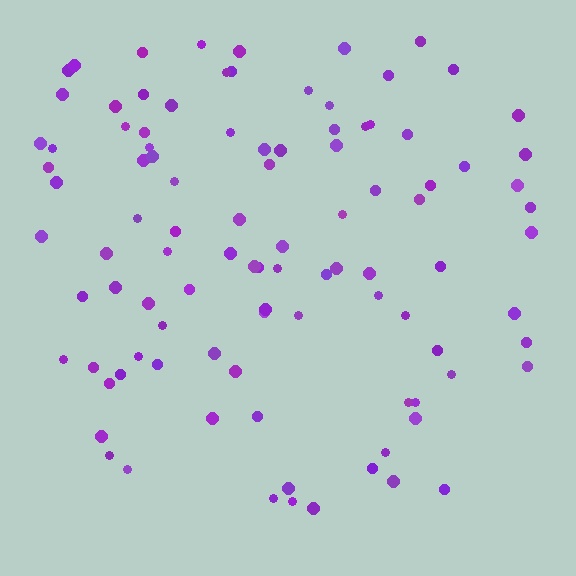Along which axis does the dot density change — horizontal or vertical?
Vertical.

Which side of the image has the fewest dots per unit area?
The bottom.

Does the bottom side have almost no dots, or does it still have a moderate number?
Still a moderate number, just noticeably fewer than the top.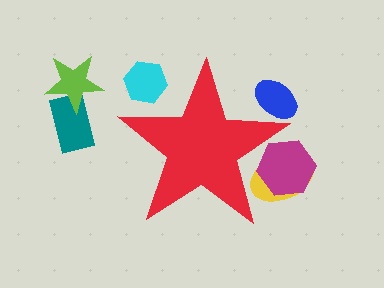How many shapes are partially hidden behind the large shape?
4 shapes are partially hidden.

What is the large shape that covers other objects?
A red star.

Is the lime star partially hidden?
No, the lime star is fully visible.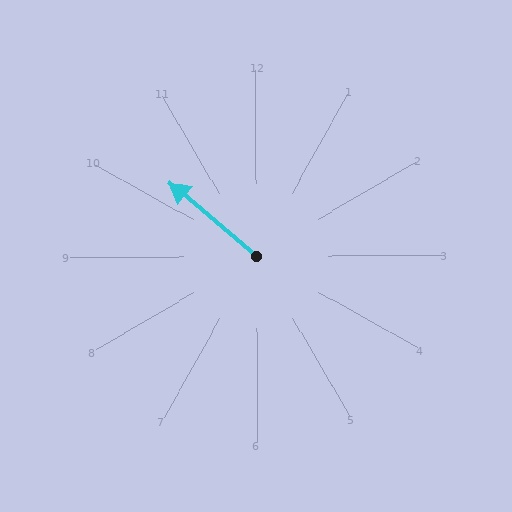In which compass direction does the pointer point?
Northwest.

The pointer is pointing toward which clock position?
Roughly 10 o'clock.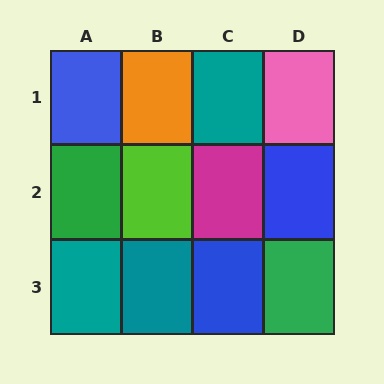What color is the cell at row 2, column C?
Magenta.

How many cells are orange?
1 cell is orange.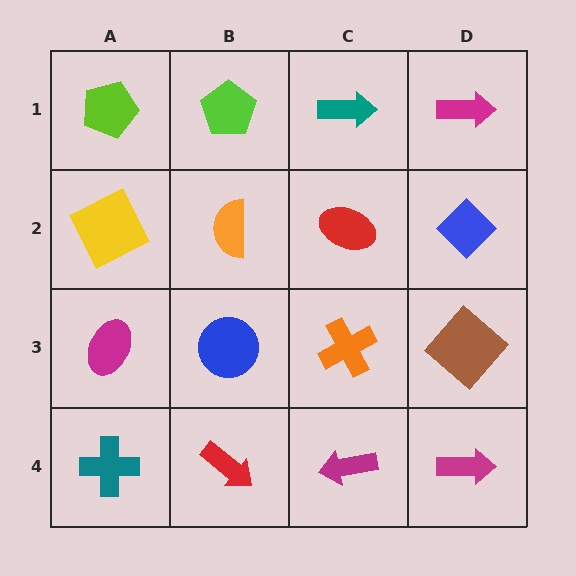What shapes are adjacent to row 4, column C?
An orange cross (row 3, column C), a red arrow (row 4, column B), a magenta arrow (row 4, column D).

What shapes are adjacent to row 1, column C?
A red ellipse (row 2, column C), a lime pentagon (row 1, column B), a magenta arrow (row 1, column D).